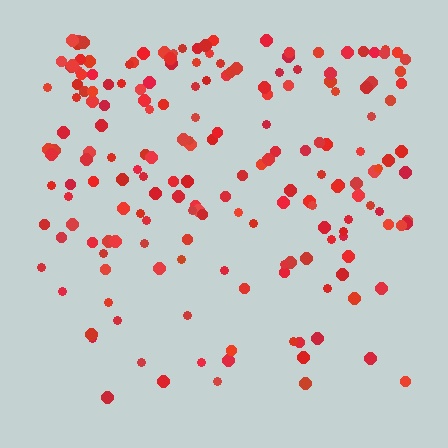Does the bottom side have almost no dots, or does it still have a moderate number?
Still a moderate number, just noticeably fewer than the top.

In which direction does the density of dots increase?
From bottom to top, with the top side densest.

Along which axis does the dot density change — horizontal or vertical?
Vertical.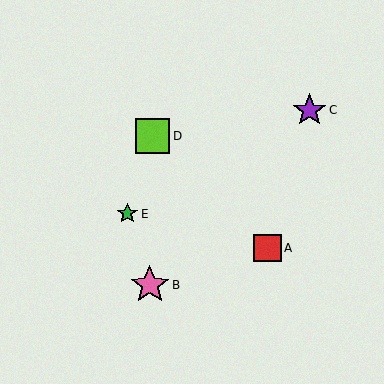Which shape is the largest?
The pink star (labeled B) is the largest.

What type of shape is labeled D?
Shape D is a lime square.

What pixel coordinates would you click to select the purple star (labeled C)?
Click at (309, 110) to select the purple star C.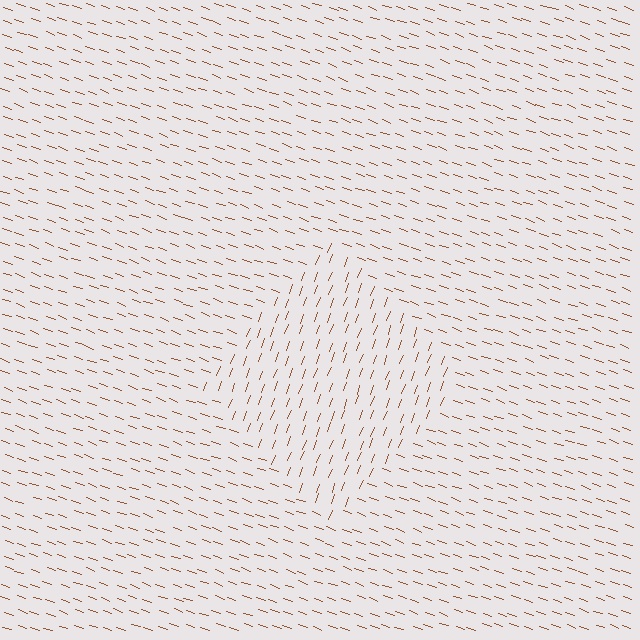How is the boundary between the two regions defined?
The boundary is defined purely by a change in line orientation (approximately 89 degrees difference). All lines are the same color and thickness.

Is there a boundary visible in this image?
Yes, there is a texture boundary formed by a change in line orientation.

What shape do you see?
I see a diamond.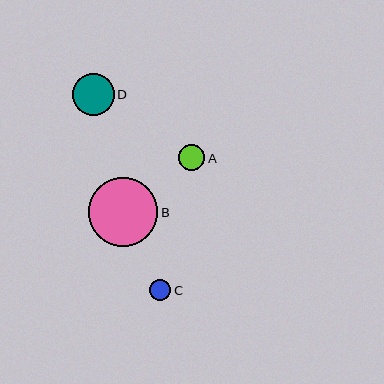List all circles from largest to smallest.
From largest to smallest: B, D, A, C.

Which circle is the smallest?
Circle C is the smallest with a size of approximately 21 pixels.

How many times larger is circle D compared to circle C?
Circle D is approximately 2.0 times the size of circle C.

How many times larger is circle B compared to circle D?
Circle B is approximately 1.6 times the size of circle D.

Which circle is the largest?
Circle B is the largest with a size of approximately 69 pixels.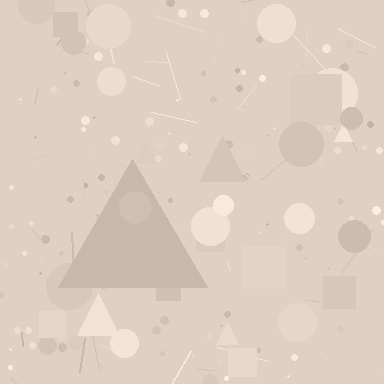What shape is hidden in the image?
A triangle is hidden in the image.